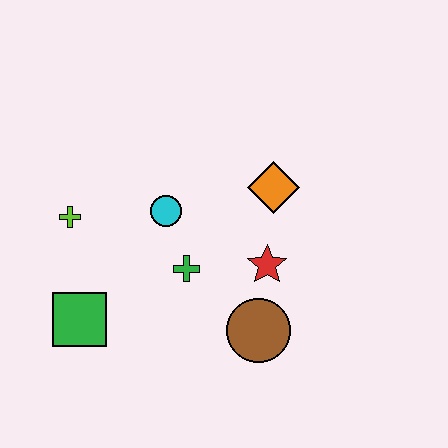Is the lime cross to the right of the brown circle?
No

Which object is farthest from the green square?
The orange diamond is farthest from the green square.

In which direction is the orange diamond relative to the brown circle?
The orange diamond is above the brown circle.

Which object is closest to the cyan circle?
The green cross is closest to the cyan circle.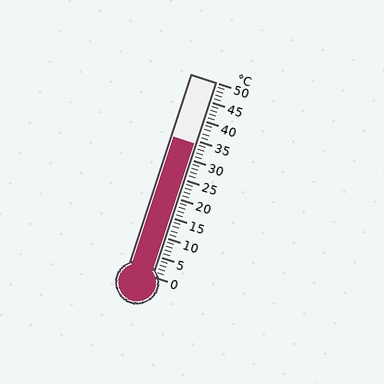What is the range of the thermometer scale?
The thermometer scale ranges from 0°C to 50°C.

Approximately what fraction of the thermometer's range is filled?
The thermometer is filled to approximately 70% of its range.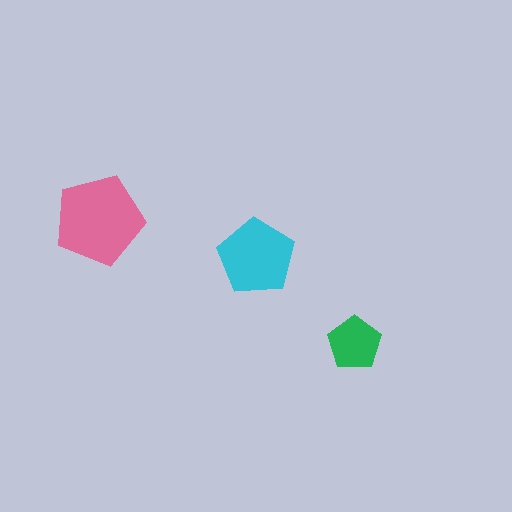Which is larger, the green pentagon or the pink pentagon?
The pink one.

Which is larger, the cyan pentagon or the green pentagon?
The cyan one.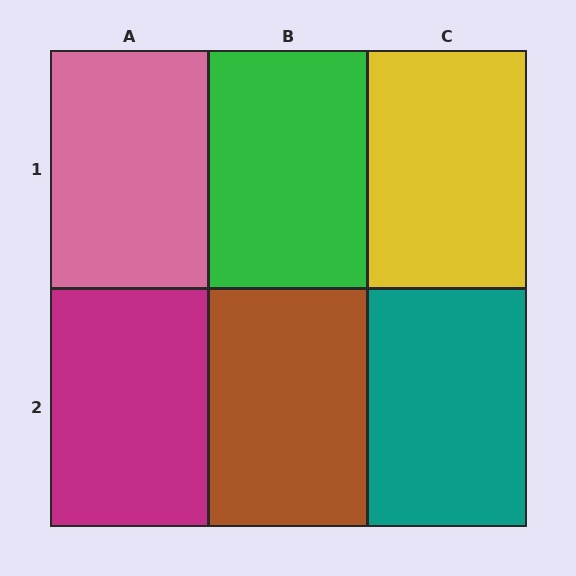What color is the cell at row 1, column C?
Yellow.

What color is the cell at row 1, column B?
Green.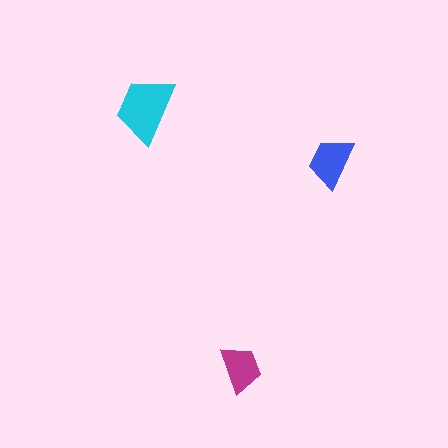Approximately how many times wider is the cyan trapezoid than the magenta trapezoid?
About 1.5 times wider.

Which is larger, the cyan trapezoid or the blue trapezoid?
The cyan one.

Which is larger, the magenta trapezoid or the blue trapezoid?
The blue one.